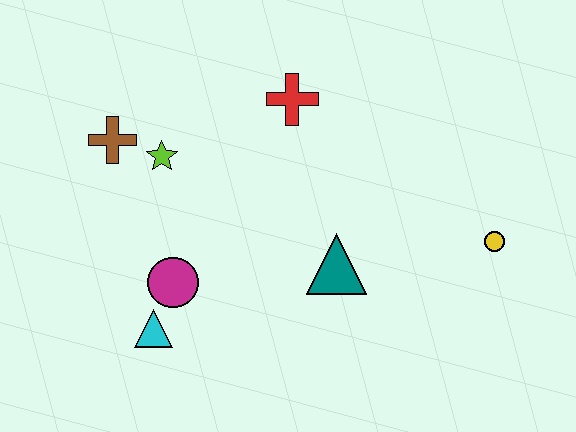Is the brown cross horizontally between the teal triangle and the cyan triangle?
No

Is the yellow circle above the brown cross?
No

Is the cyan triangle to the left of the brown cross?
No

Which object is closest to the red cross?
The lime star is closest to the red cross.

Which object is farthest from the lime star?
The yellow circle is farthest from the lime star.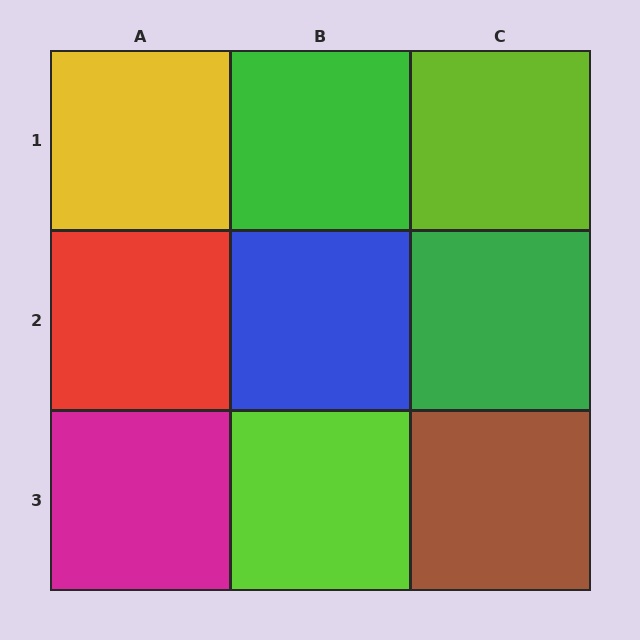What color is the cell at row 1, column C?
Lime.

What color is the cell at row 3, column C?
Brown.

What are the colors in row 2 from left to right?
Red, blue, green.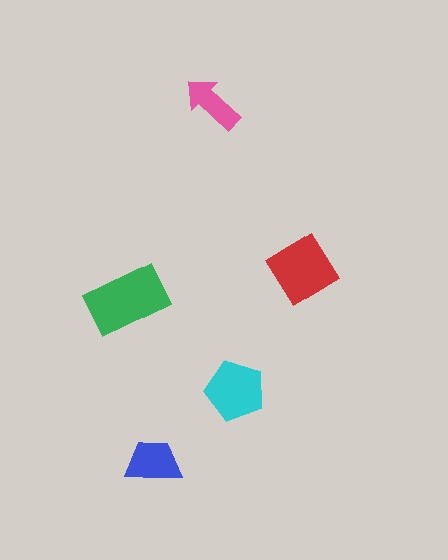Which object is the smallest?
The pink arrow.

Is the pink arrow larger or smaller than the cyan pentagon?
Smaller.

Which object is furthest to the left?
The green rectangle is leftmost.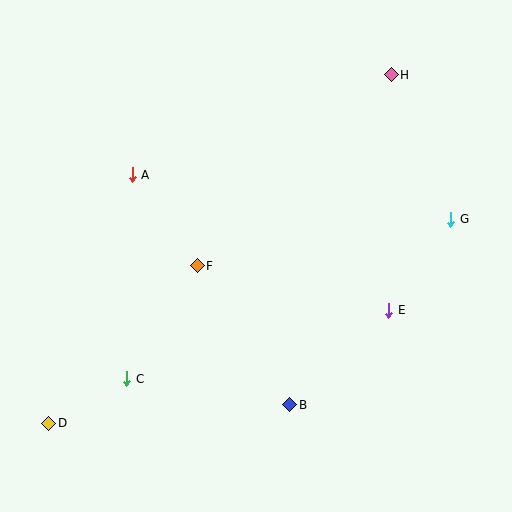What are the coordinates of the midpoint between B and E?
The midpoint between B and E is at (339, 357).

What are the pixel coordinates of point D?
Point D is at (49, 423).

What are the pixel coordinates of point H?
Point H is at (391, 75).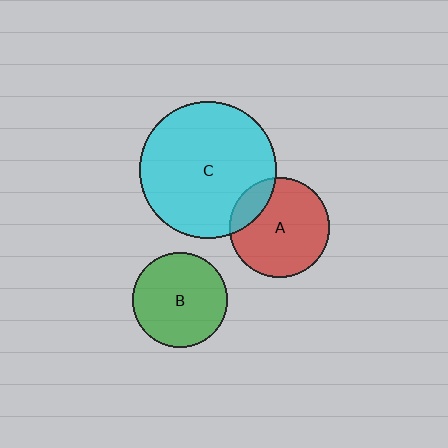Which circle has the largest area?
Circle C (cyan).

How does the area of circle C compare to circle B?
Approximately 2.1 times.